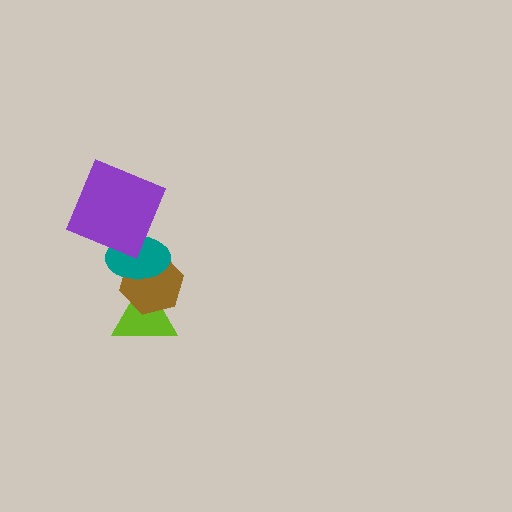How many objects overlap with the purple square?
1 object overlaps with the purple square.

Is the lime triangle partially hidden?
Yes, it is partially covered by another shape.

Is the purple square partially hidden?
No, no other shape covers it.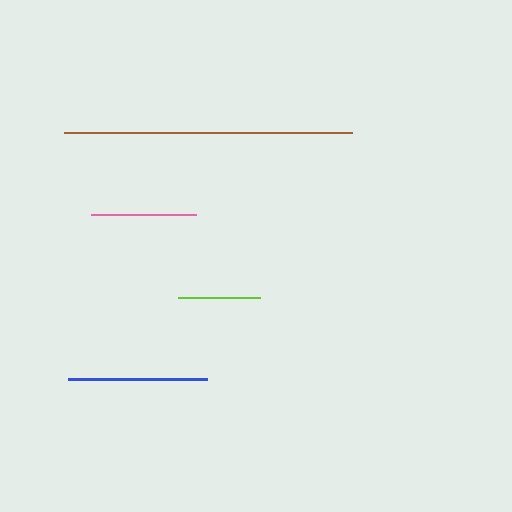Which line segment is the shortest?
The lime line is the shortest at approximately 82 pixels.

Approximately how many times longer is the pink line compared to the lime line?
The pink line is approximately 1.3 times the length of the lime line.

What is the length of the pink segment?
The pink segment is approximately 105 pixels long.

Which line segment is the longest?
The brown line is the longest at approximately 288 pixels.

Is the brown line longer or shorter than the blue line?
The brown line is longer than the blue line.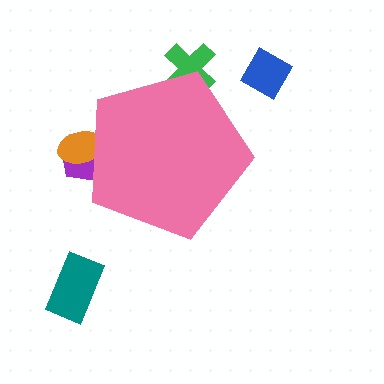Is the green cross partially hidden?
Yes, the green cross is partially hidden behind the pink pentagon.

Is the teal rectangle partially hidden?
No, the teal rectangle is fully visible.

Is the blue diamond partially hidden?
No, the blue diamond is fully visible.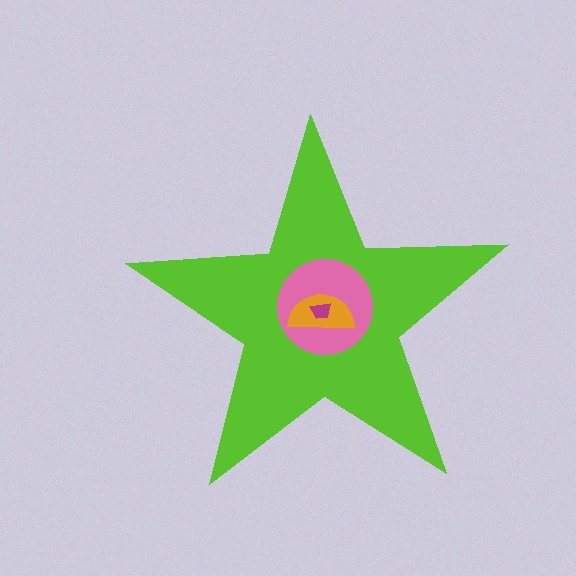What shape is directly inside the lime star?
The pink circle.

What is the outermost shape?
The lime star.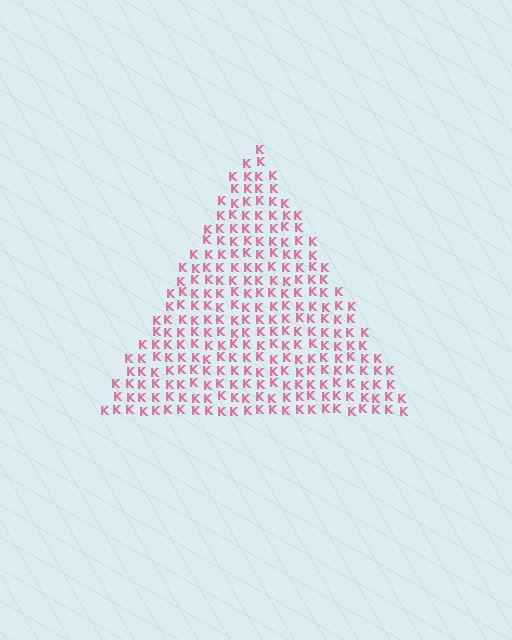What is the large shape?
The large shape is a triangle.